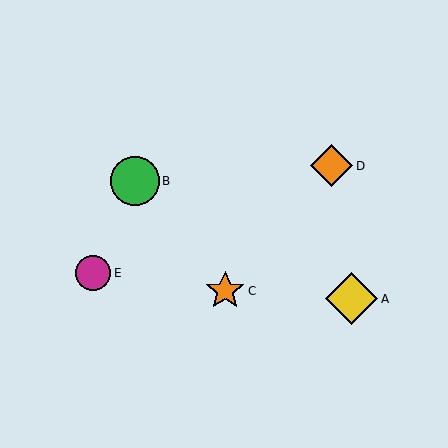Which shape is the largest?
The yellow diamond (labeled A) is the largest.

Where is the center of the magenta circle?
The center of the magenta circle is at (93, 273).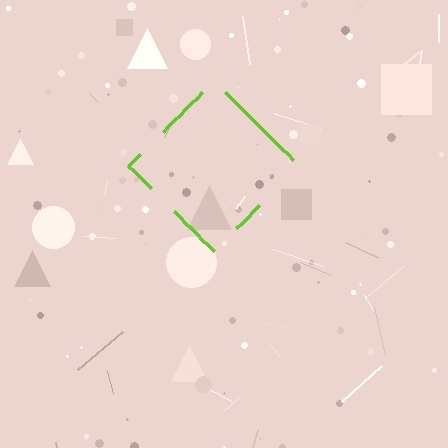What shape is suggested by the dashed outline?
The dashed outline suggests a diamond.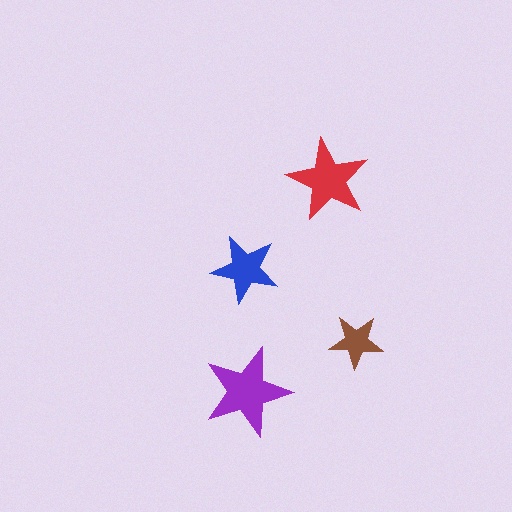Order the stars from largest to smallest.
the purple one, the red one, the blue one, the brown one.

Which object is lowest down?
The purple star is bottommost.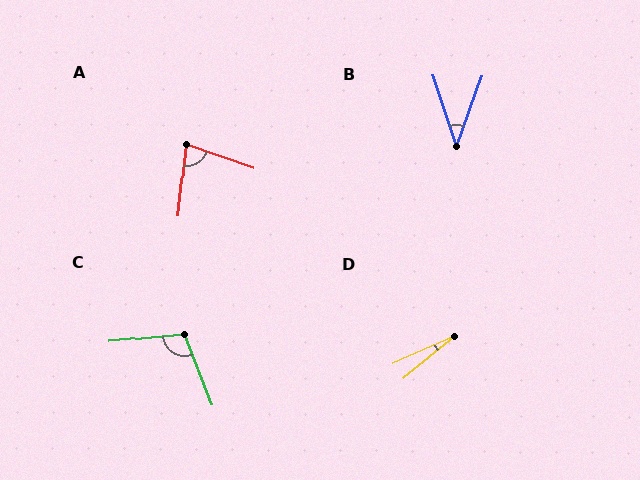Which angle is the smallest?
D, at approximately 16 degrees.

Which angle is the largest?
C, at approximately 106 degrees.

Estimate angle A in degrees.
Approximately 77 degrees.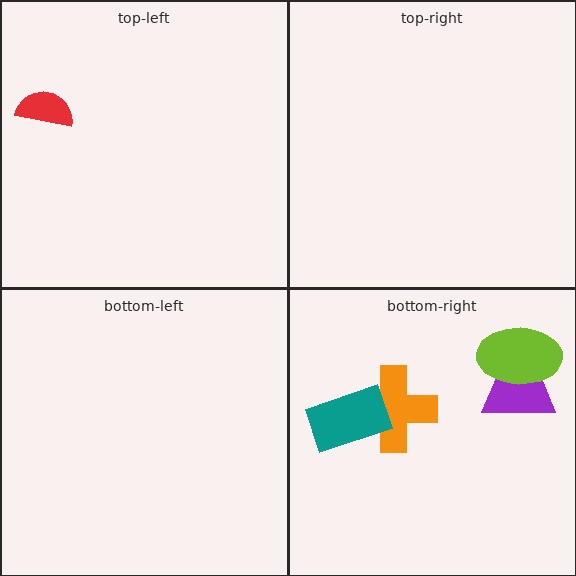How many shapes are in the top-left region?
1.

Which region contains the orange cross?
The bottom-right region.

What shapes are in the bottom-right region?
The purple trapezoid, the lime ellipse, the orange cross, the teal rectangle.